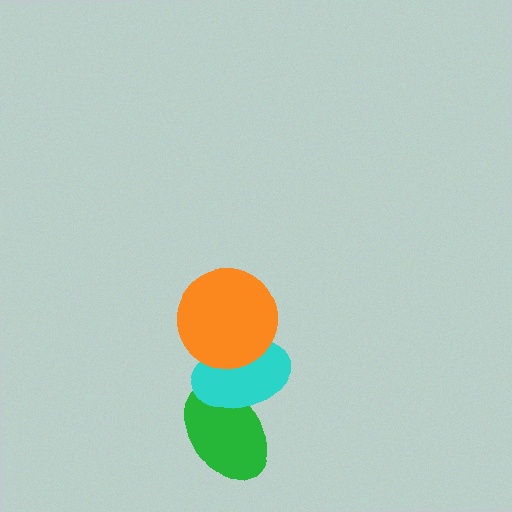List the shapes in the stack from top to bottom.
From top to bottom: the orange circle, the cyan ellipse, the green ellipse.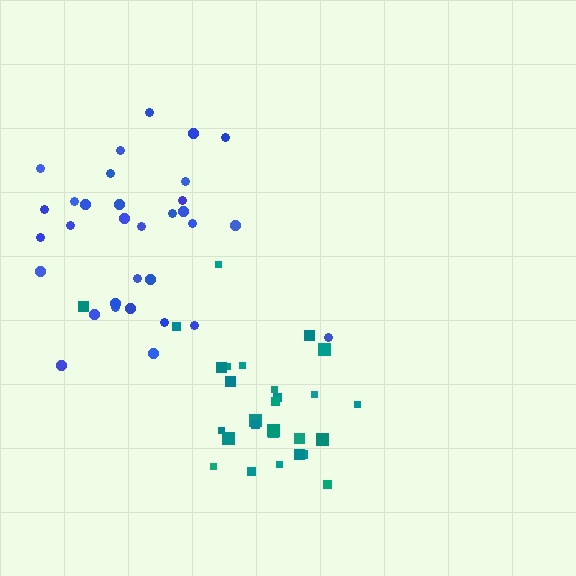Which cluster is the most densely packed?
Teal.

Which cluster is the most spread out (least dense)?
Blue.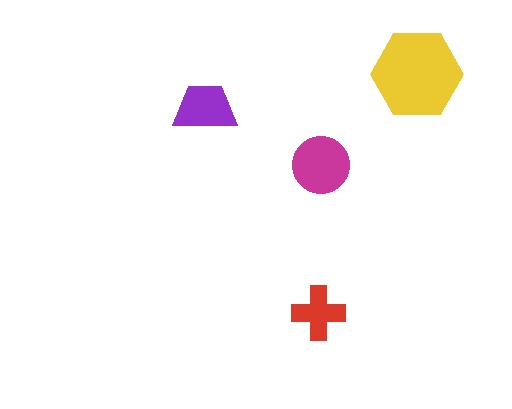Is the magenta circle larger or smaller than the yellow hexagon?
Smaller.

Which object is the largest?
The yellow hexagon.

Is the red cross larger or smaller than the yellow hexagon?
Smaller.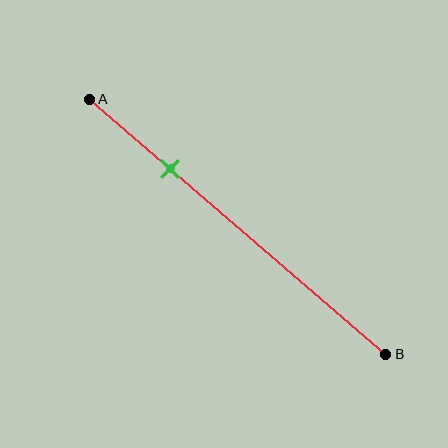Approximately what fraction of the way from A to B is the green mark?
The green mark is approximately 25% of the way from A to B.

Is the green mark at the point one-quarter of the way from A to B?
Yes, the mark is approximately at the one-quarter point.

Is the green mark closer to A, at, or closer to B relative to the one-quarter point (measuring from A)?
The green mark is approximately at the one-quarter point of segment AB.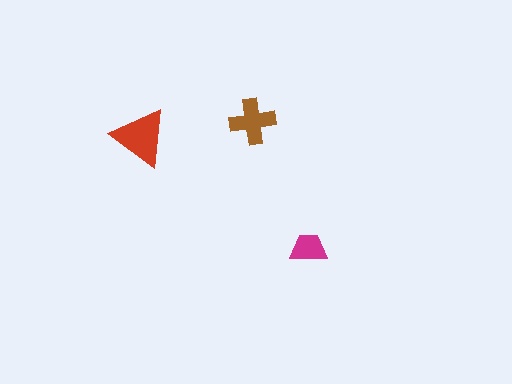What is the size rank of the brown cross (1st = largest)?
2nd.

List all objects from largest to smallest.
The red triangle, the brown cross, the magenta trapezoid.